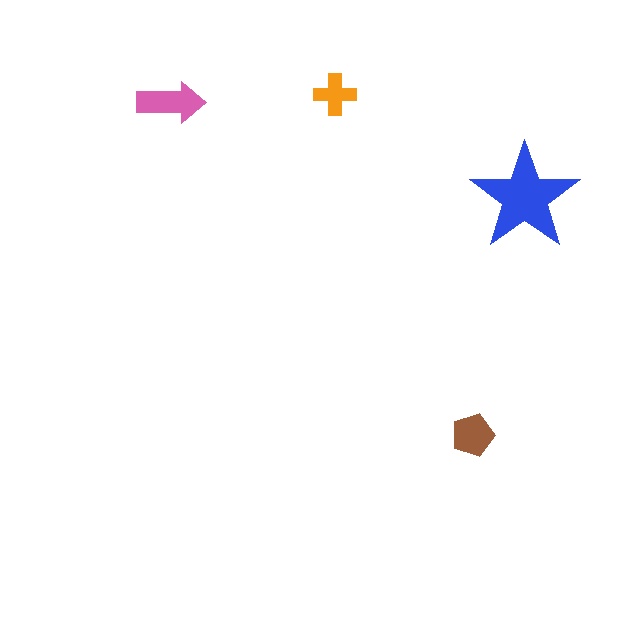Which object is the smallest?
The orange cross.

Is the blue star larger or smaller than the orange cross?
Larger.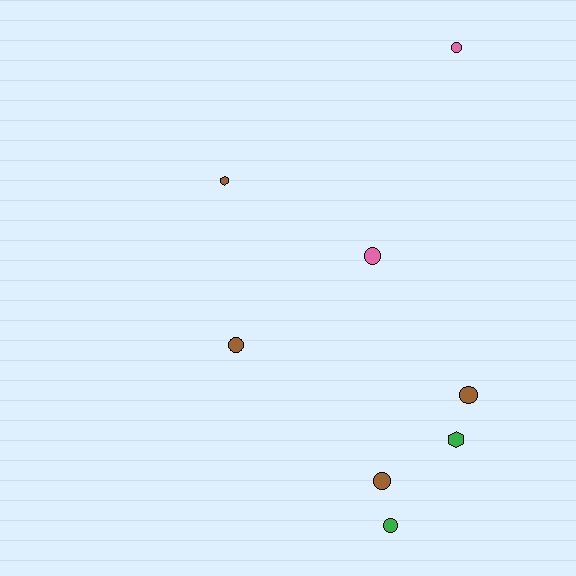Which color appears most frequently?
Brown, with 4 objects.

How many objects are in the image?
There are 8 objects.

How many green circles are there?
There is 1 green circle.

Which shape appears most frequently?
Circle, with 6 objects.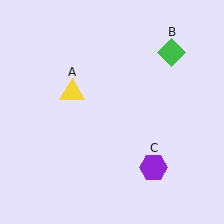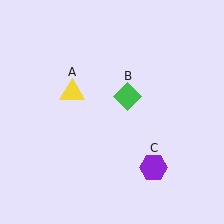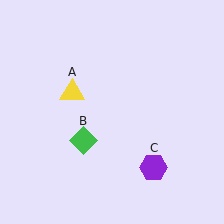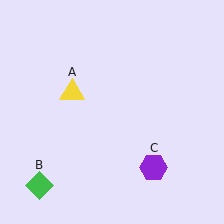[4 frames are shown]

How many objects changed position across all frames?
1 object changed position: green diamond (object B).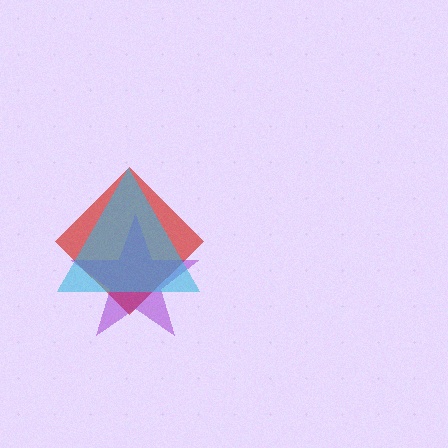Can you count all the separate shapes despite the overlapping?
Yes, there are 3 separate shapes.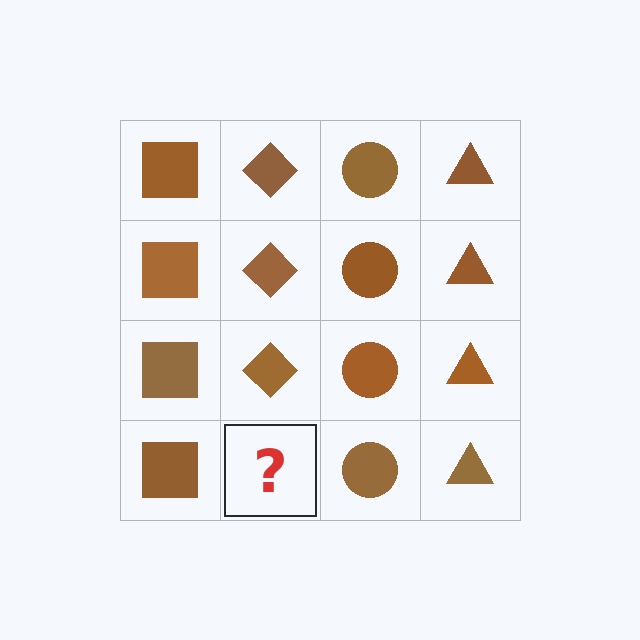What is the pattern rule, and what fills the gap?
The rule is that each column has a consistent shape. The gap should be filled with a brown diamond.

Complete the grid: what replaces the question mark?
The question mark should be replaced with a brown diamond.